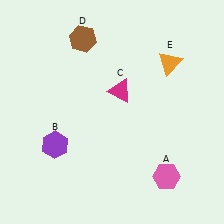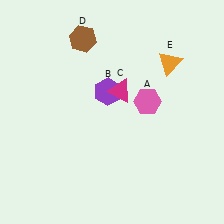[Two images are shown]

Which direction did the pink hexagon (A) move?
The pink hexagon (A) moved up.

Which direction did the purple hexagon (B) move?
The purple hexagon (B) moved up.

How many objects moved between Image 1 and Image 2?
2 objects moved between the two images.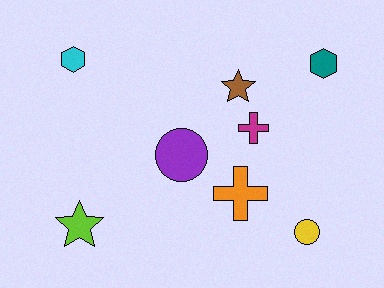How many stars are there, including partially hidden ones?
There are 2 stars.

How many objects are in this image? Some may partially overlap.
There are 8 objects.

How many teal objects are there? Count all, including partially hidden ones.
There is 1 teal object.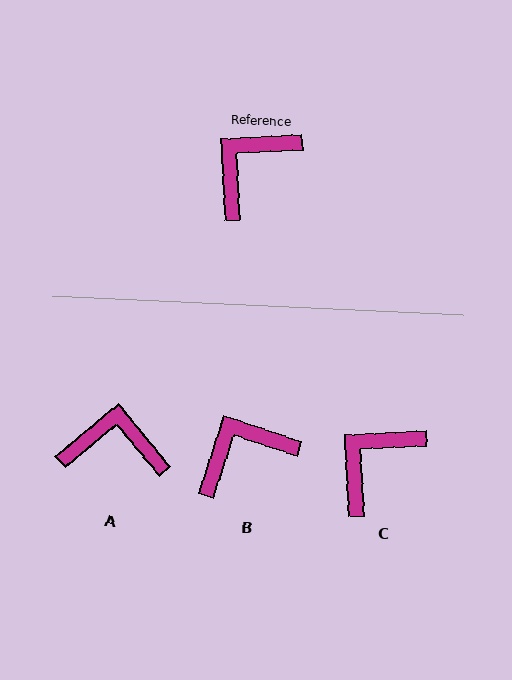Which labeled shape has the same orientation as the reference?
C.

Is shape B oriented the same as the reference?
No, it is off by about 22 degrees.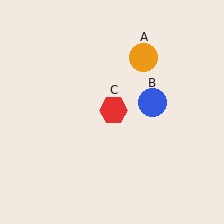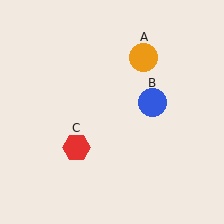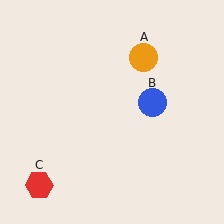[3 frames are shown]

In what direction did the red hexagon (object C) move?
The red hexagon (object C) moved down and to the left.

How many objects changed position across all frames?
1 object changed position: red hexagon (object C).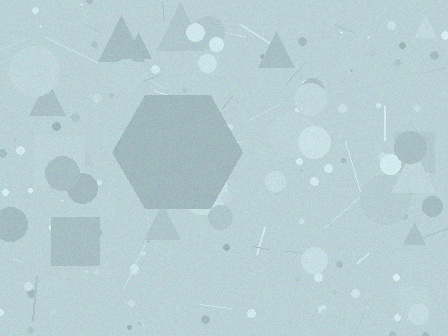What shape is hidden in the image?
A hexagon is hidden in the image.